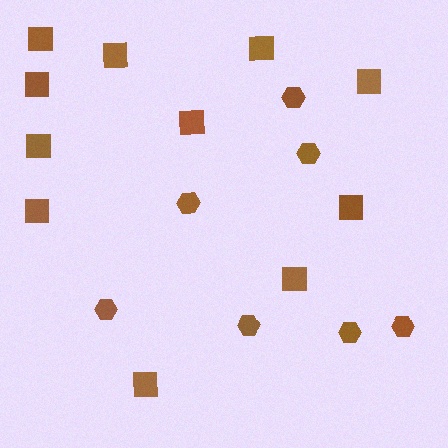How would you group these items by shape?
There are 2 groups: one group of squares (11) and one group of hexagons (7).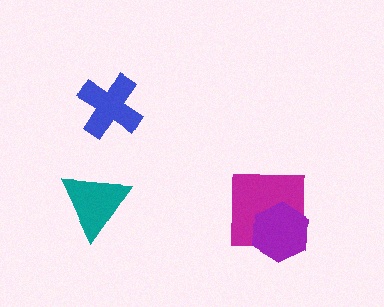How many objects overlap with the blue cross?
0 objects overlap with the blue cross.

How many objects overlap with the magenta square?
1 object overlaps with the magenta square.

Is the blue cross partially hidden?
No, no other shape covers it.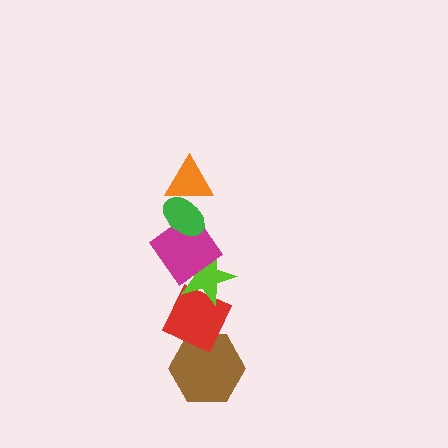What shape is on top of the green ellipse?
The orange triangle is on top of the green ellipse.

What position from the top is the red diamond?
The red diamond is 5th from the top.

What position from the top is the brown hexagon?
The brown hexagon is 6th from the top.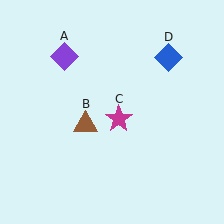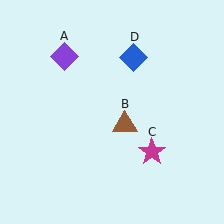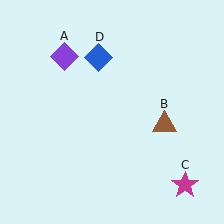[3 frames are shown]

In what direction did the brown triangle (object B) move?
The brown triangle (object B) moved right.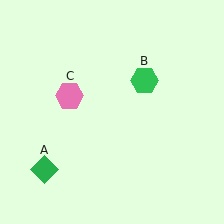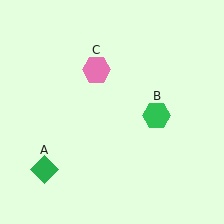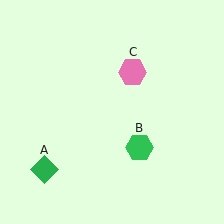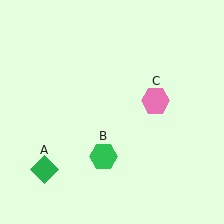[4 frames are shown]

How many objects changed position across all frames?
2 objects changed position: green hexagon (object B), pink hexagon (object C).